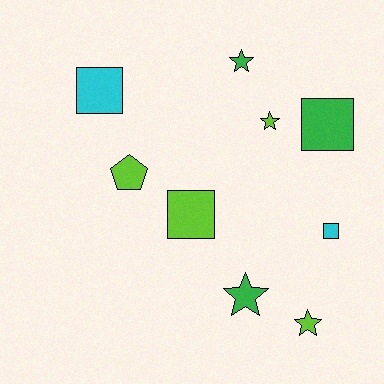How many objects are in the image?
There are 9 objects.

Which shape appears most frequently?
Star, with 4 objects.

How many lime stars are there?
There are 2 lime stars.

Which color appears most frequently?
Lime, with 4 objects.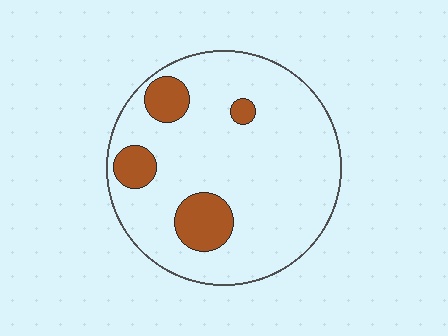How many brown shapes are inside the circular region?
4.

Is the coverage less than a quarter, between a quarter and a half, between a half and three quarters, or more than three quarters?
Less than a quarter.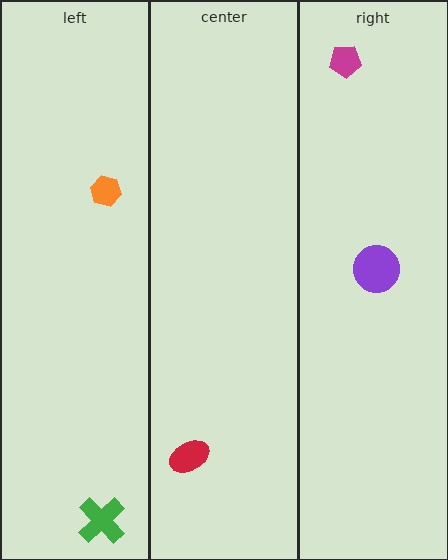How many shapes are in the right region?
2.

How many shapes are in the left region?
2.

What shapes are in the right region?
The purple circle, the magenta pentagon.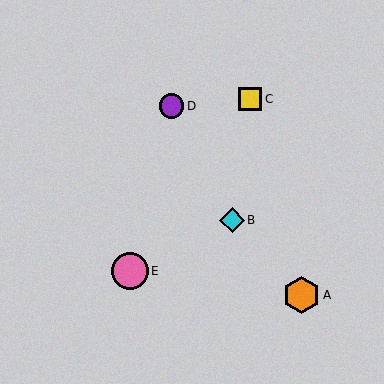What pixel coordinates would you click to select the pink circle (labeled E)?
Click at (130, 271) to select the pink circle E.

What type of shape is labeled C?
Shape C is a yellow square.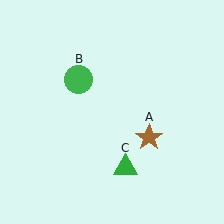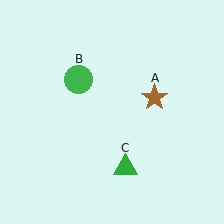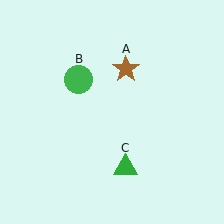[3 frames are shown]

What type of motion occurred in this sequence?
The brown star (object A) rotated counterclockwise around the center of the scene.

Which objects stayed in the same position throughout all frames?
Green circle (object B) and green triangle (object C) remained stationary.